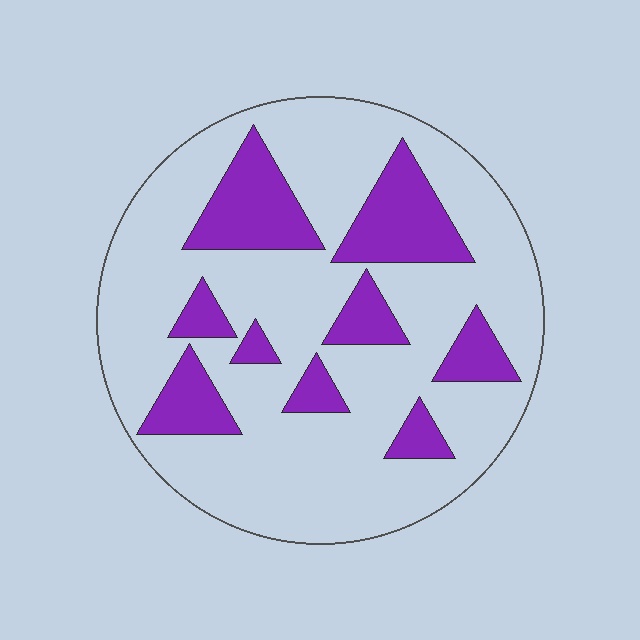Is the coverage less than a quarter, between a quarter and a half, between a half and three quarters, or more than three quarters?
Less than a quarter.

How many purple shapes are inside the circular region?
9.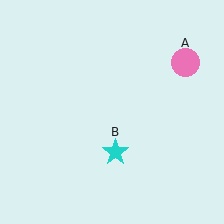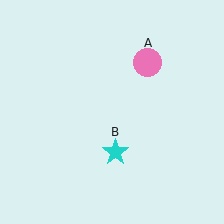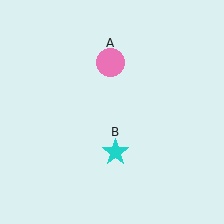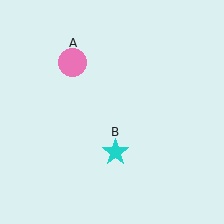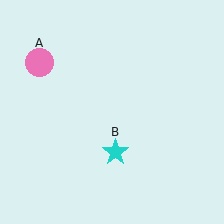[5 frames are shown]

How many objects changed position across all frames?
1 object changed position: pink circle (object A).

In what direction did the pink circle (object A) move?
The pink circle (object A) moved left.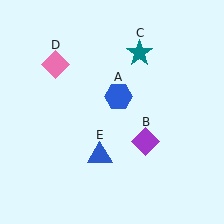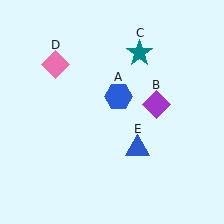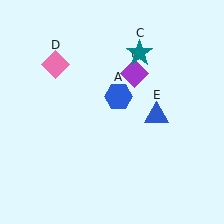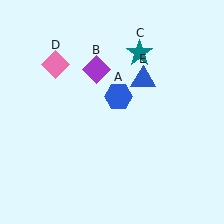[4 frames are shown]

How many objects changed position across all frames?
2 objects changed position: purple diamond (object B), blue triangle (object E).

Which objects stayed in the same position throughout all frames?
Blue hexagon (object A) and teal star (object C) and pink diamond (object D) remained stationary.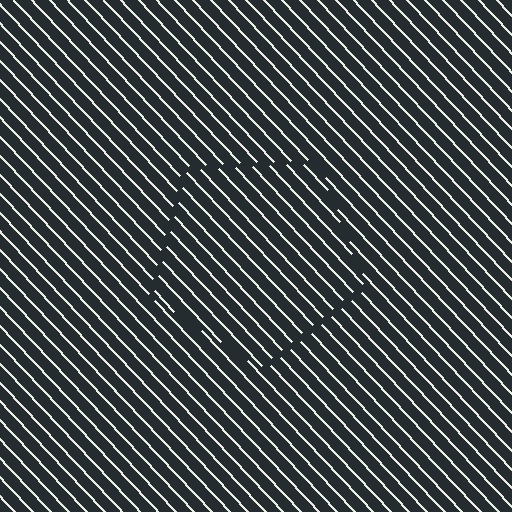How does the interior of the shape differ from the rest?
The interior of the shape contains the same grating, shifted by half a period — the contour is defined by the phase discontinuity where line-ends from the inner and outer gratings abut.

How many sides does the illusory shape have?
5 sides — the line-ends trace a pentagon.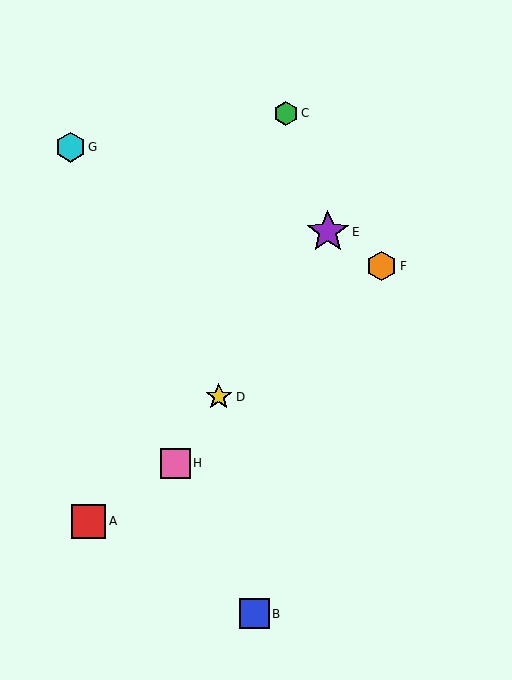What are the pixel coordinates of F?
Object F is at (382, 266).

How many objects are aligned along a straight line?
3 objects (D, E, H) are aligned along a straight line.